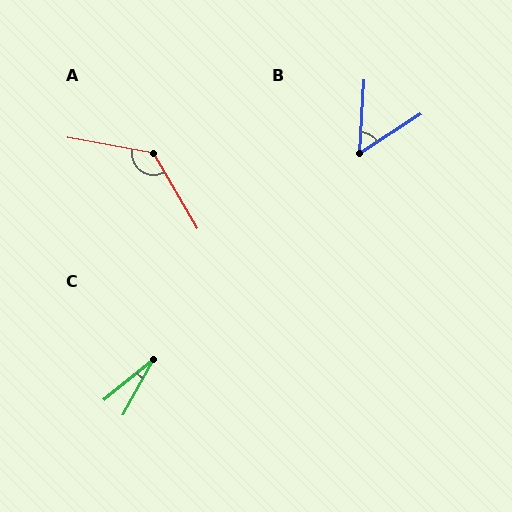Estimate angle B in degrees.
Approximately 54 degrees.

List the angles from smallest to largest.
C (22°), B (54°), A (131°).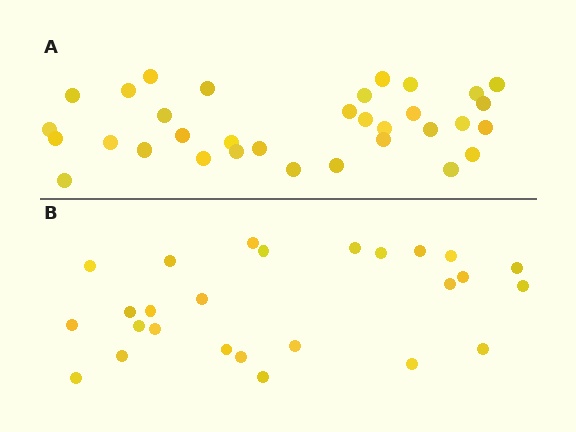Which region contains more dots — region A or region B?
Region A (the top region) has more dots.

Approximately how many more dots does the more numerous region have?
Region A has roughly 8 or so more dots than region B.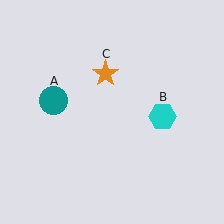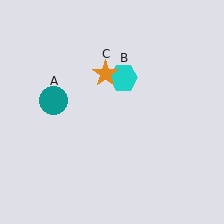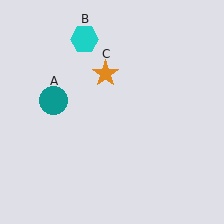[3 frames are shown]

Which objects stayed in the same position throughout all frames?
Teal circle (object A) and orange star (object C) remained stationary.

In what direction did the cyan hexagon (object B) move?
The cyan hexagon (object B) moved up and to the left.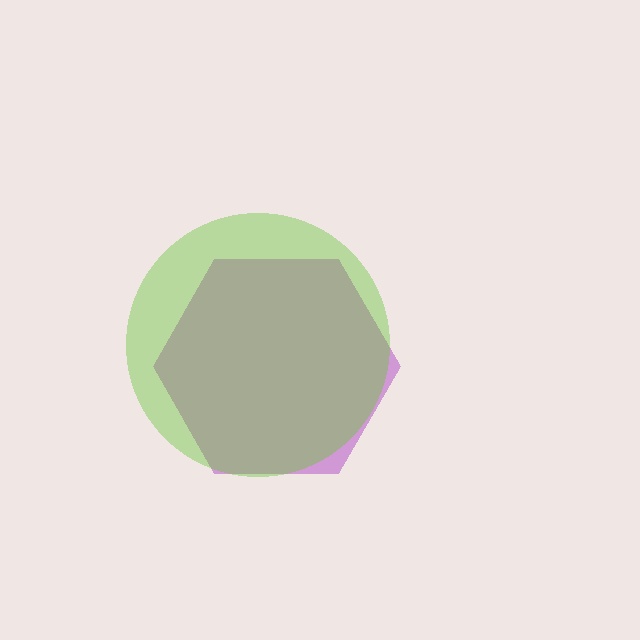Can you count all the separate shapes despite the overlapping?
Yes, there are 2 separate shapes.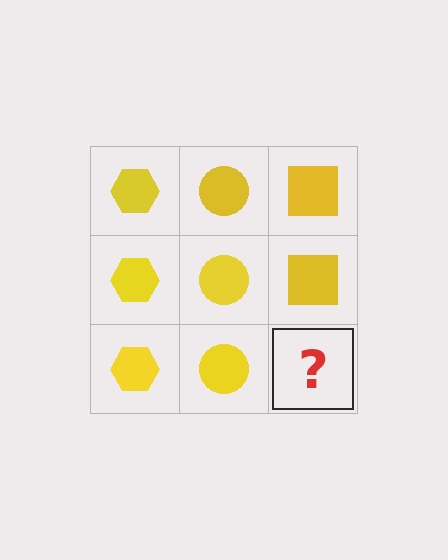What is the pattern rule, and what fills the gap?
The rule is that each column has a consistent shape. The gap should be filled with a yellow square.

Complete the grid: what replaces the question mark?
The question mark should be replaced with a yellow square.